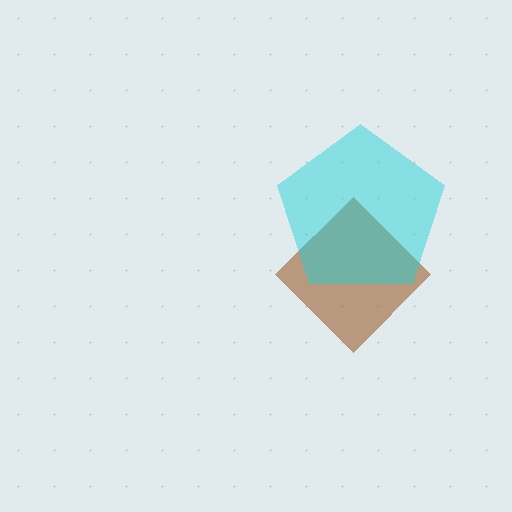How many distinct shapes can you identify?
There are 2 distinct shapes: a brown diamond, a cyan pentagon.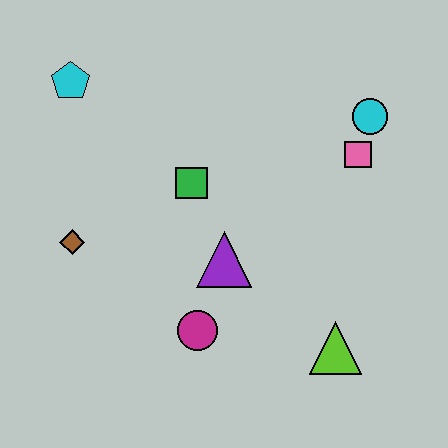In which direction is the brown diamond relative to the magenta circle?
The brown diamond is to the left of the magenta circle.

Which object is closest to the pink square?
The cyan circle is closest to the pink square.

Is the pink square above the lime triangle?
Yes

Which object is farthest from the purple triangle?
The cyan pentagon is farthest from the purple triangle.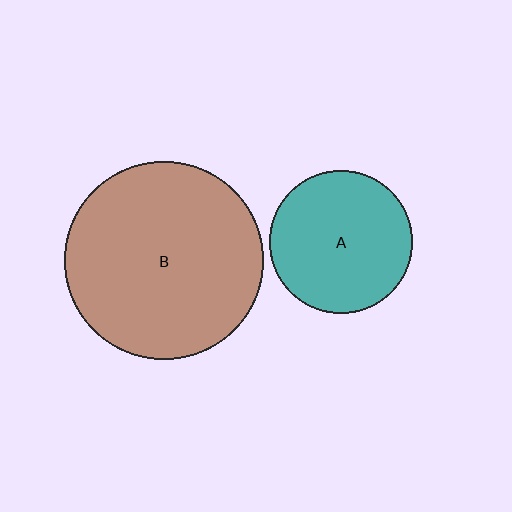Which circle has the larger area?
Circle B (brown).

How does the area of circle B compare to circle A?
Approximately 1.9 times.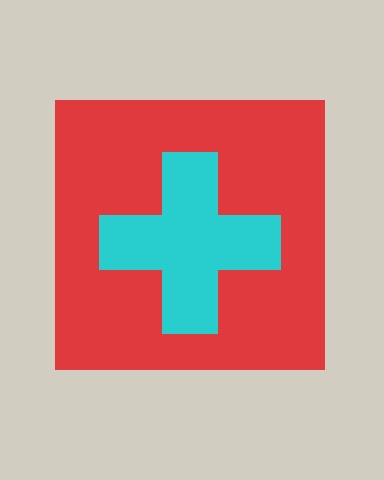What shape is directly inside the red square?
The cyan cross.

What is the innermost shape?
The cyan cross.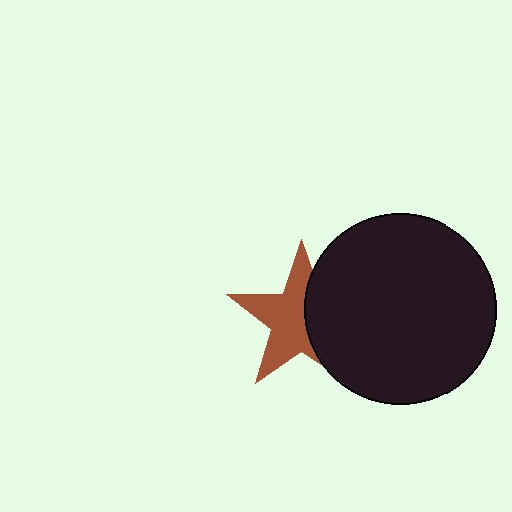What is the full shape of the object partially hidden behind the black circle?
The partially hidden object is a brown star.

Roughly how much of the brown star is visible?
About half of it is visible (roughly 59%).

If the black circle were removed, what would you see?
You would see the complete brown star.